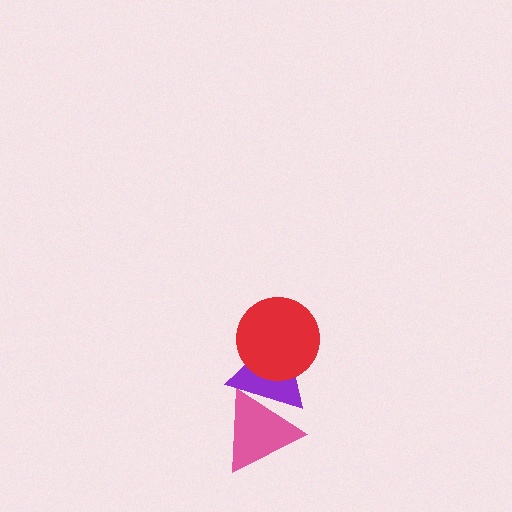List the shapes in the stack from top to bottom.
From top to bottom: the red circle, the purple triangle, the pink triangle.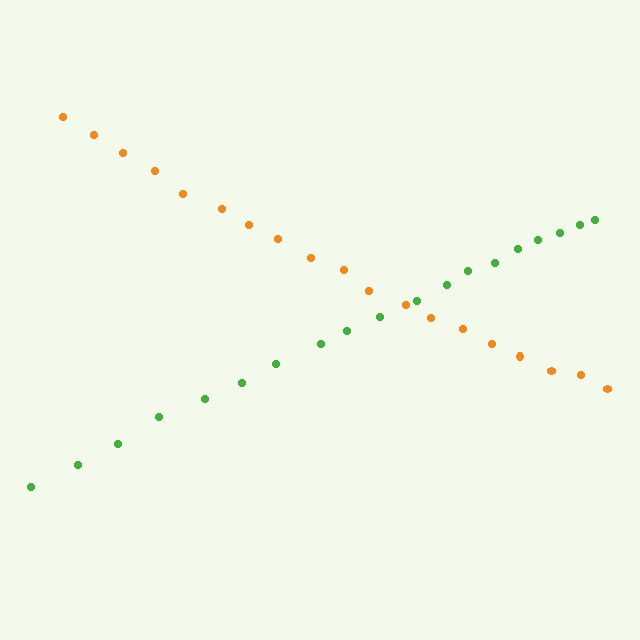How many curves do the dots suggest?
There are 2 distinct paths.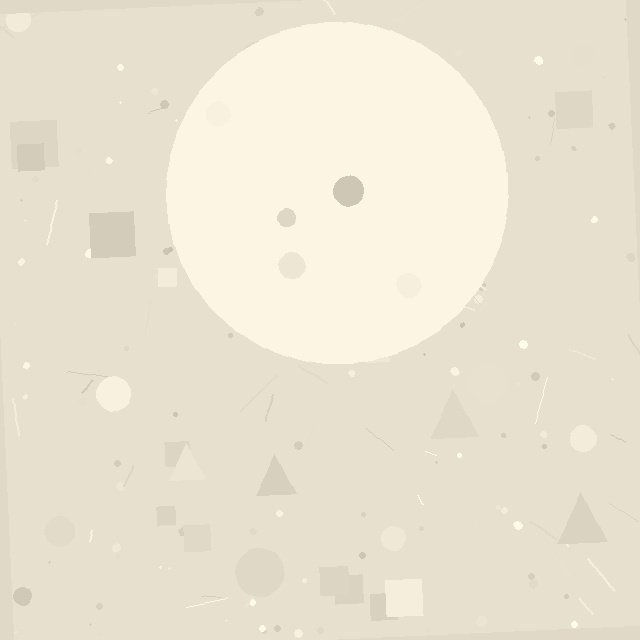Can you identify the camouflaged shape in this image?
The camouflaged shape is a circle.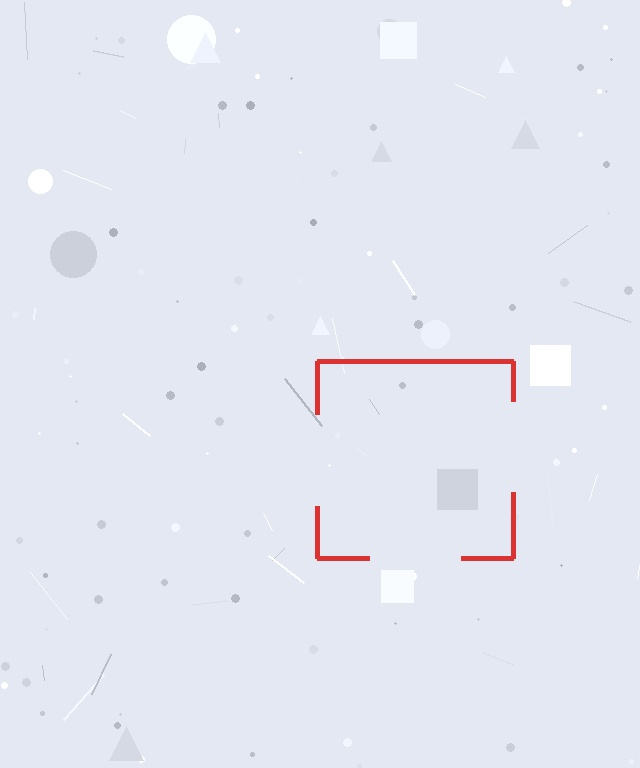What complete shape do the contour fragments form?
The contour fragments form a square.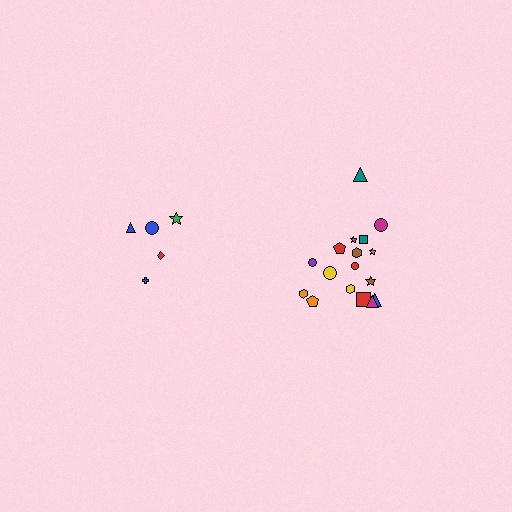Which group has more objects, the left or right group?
The right group.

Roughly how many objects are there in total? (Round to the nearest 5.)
Roughly 25 objects in total.